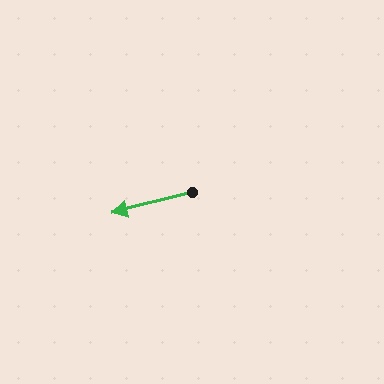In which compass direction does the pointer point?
West.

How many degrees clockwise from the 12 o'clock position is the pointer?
Approximately 256 degrees.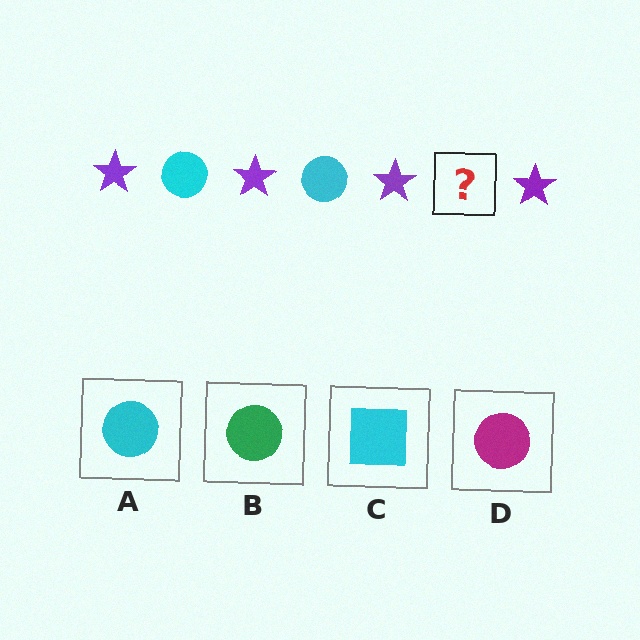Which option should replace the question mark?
Option A.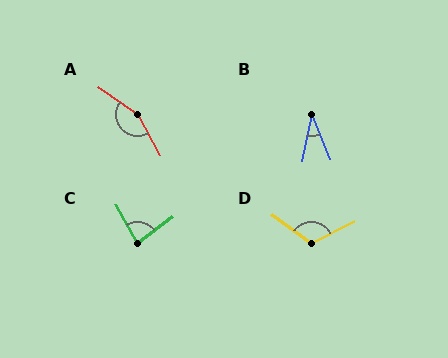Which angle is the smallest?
B, at approximately 34 degrees.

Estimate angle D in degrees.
Approximately 117 degrees.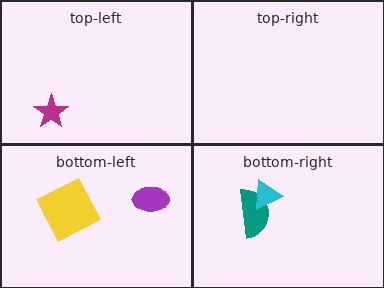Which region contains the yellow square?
The bottom-left region.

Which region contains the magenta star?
The top-left region.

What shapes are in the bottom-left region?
The purple ellipse, the yellow square.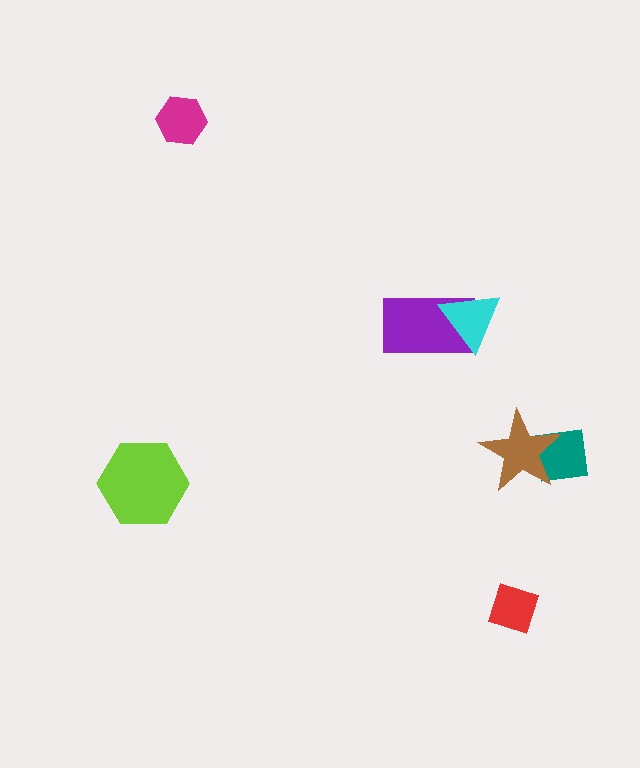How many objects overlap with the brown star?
1 object overlaps with the brown star.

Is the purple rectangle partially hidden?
Yes, it is partially covered by another shape.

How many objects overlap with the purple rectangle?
1 object overlaps with the purple rectangle.